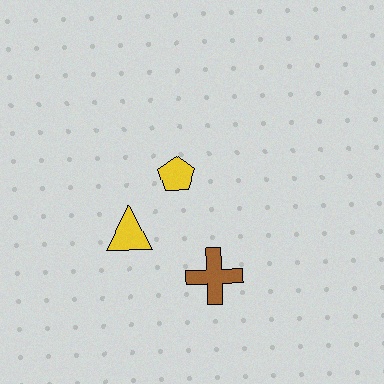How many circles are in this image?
There are no circles.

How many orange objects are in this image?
There are no orange objects.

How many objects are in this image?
There are 3 objects.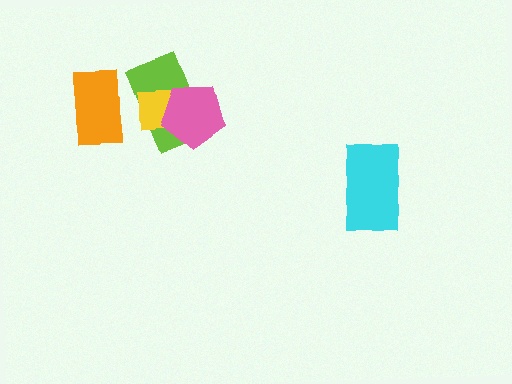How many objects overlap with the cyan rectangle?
0 objects overlap with the cyan rectangle.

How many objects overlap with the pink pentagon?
2 objects overlap with the pink pentagon.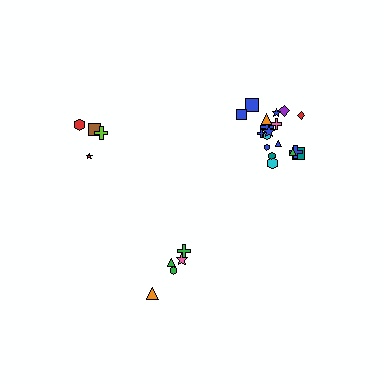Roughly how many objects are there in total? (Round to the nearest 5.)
Roughly 25 objects in total.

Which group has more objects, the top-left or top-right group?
The top-right group.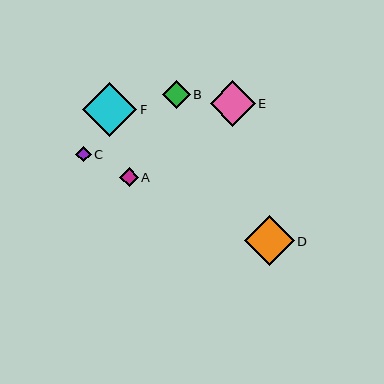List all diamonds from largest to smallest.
From largest to smallest: F, D, E, B, A, C.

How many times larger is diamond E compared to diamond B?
Diamond E is approximately 1.6 times the size of diamond B.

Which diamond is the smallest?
Diamond C is the smallest with a size of approximately 15 pixels.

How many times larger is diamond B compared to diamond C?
Diamond B is approximately 1.8 times the size of diamond C.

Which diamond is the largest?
Diamond F is the largest with a size of approximately 54 pixels.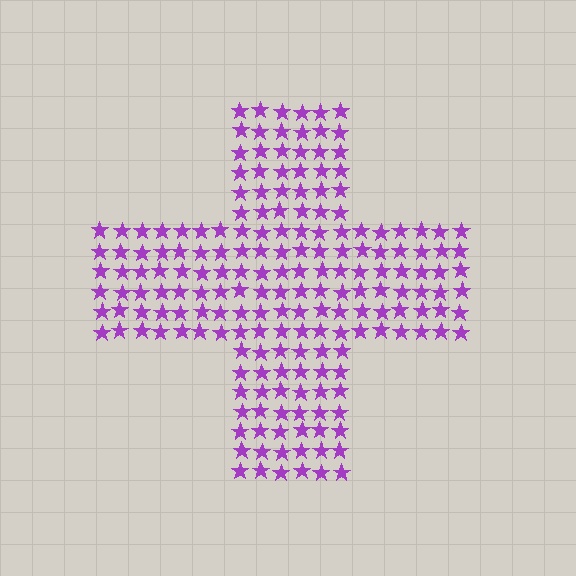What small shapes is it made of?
It is made of small stars.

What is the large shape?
The large shape is a cross.